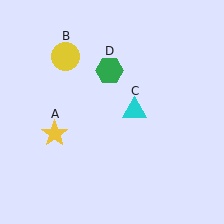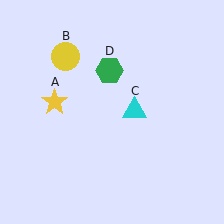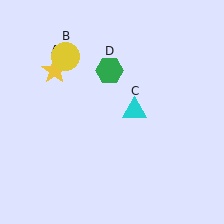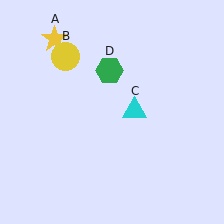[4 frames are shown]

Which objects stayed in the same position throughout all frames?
Yellow circle (object B) and cyan triangle (object C) and green hexagon (object D) remained stationary.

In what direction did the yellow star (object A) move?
The yellow star (object A) moved up.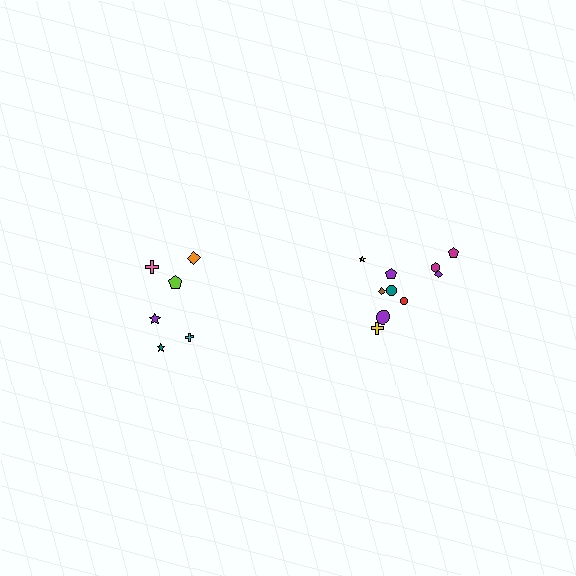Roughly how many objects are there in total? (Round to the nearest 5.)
Roughly 15 objects in total.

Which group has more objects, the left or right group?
The right group.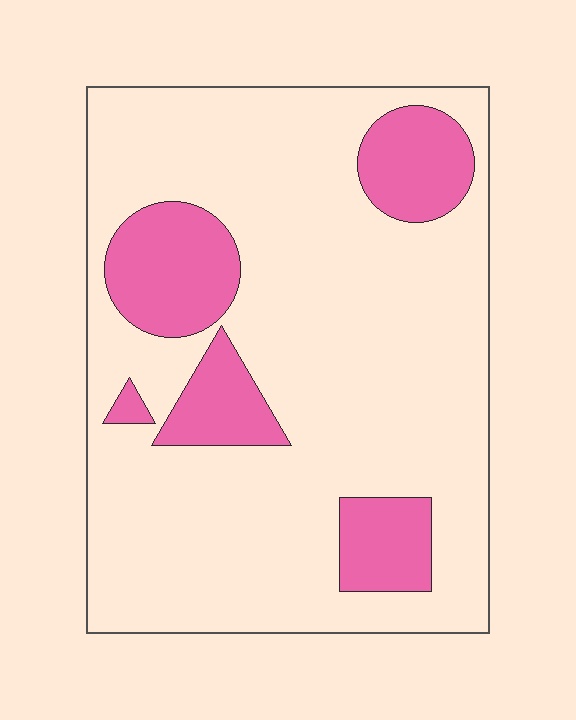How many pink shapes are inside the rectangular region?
5.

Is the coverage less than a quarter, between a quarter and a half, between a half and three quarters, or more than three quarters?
Less than a quarter.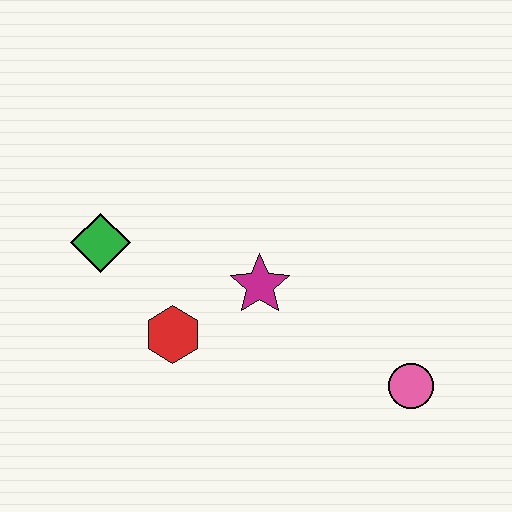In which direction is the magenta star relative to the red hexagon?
The magenta star is to the right of the red hexagon.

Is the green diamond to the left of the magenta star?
Yes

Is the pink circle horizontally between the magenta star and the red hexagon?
No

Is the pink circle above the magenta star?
No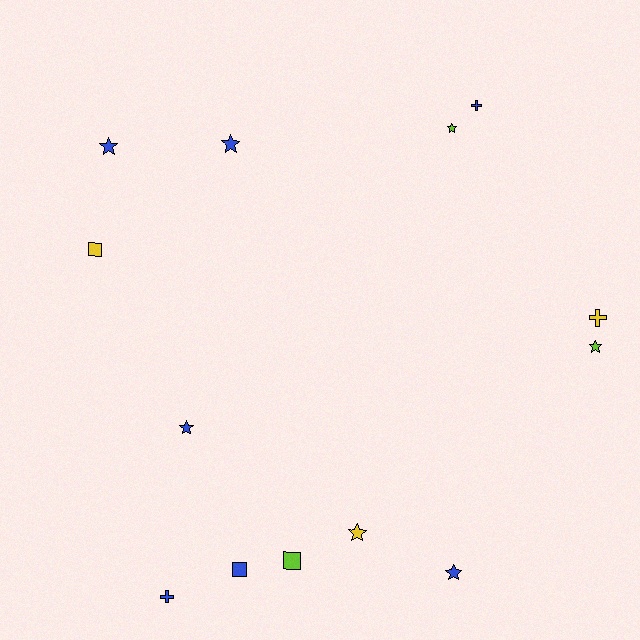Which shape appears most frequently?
Star, with 7 objects.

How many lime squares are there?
There is 1 lime square.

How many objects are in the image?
There are 13 objects.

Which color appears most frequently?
Blue, with 7 objects.